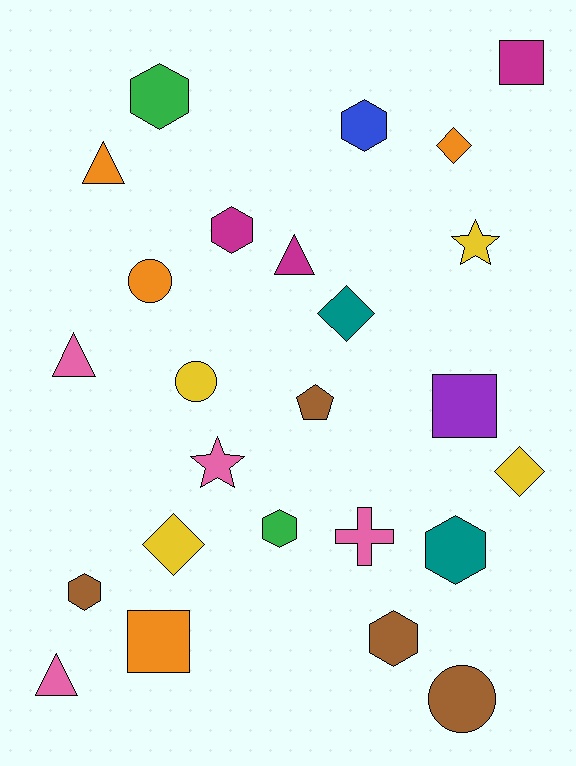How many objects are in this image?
There are 25 objects.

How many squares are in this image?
There are 3 squares.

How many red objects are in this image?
There are no red objects.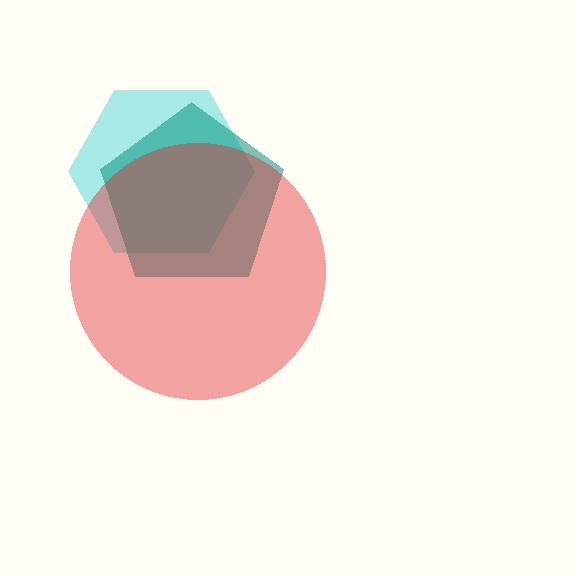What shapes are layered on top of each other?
The layered shapes are: a cyan hexagon, a teal pentagon, a red circle.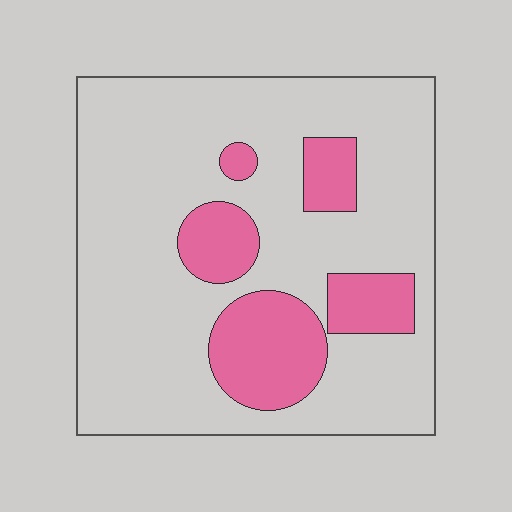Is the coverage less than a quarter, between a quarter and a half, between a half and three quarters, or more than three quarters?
Less than a quarter.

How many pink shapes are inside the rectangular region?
5.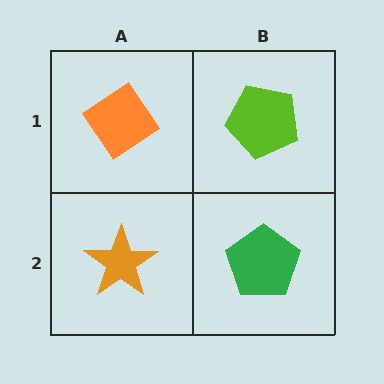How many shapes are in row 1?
2 shapes.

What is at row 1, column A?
An orange diamond.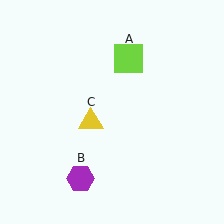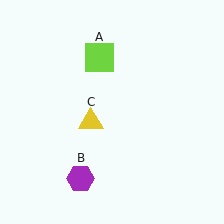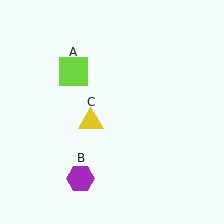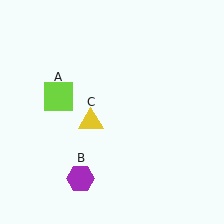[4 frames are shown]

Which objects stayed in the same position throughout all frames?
Purple hexagon (object B) and yellow triangle (object C) remained stationary.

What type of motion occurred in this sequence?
The lime square (object A) rotated counterclockwise around the center of the scene.